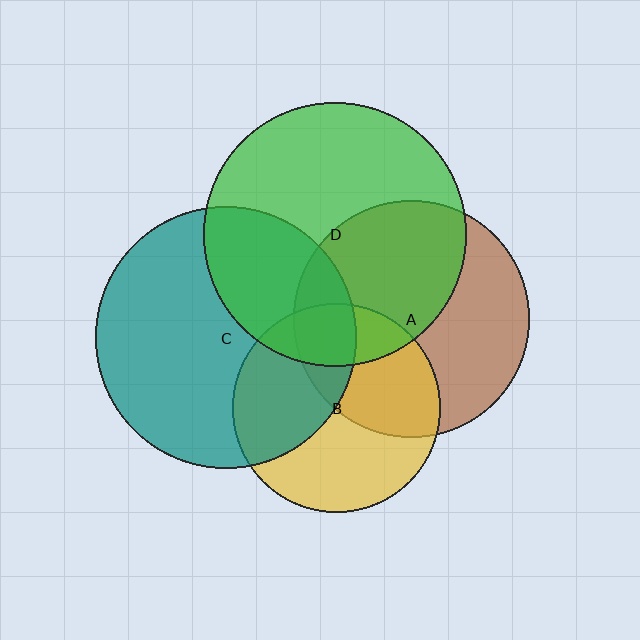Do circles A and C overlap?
Yes.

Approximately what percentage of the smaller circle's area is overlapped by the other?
Approximately 15%.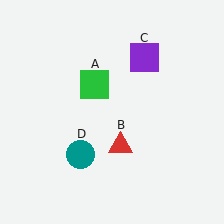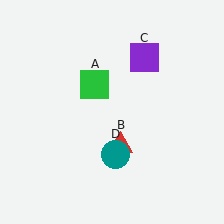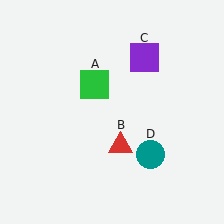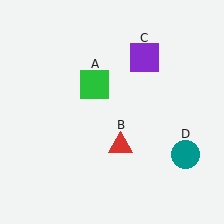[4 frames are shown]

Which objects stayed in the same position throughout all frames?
Green square (object A) and red triangle (object B) and purple square (object C) remained stationary.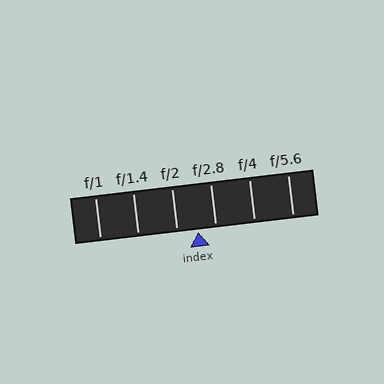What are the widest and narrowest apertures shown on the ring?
The widest aperture shown is f/1 and the narrowest is f/5.6.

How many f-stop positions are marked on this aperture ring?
There are 6 f-stop positions marked.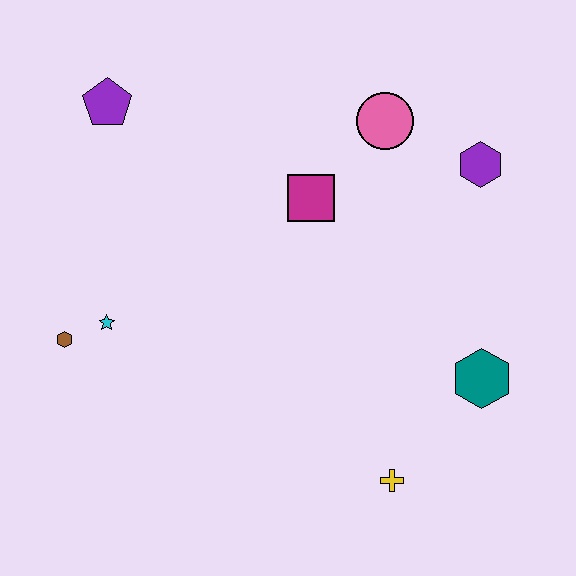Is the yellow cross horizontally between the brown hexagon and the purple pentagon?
No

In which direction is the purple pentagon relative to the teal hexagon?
The purple pentagon is to the left of the teal hexagon.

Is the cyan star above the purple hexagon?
No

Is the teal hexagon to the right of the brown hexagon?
Yes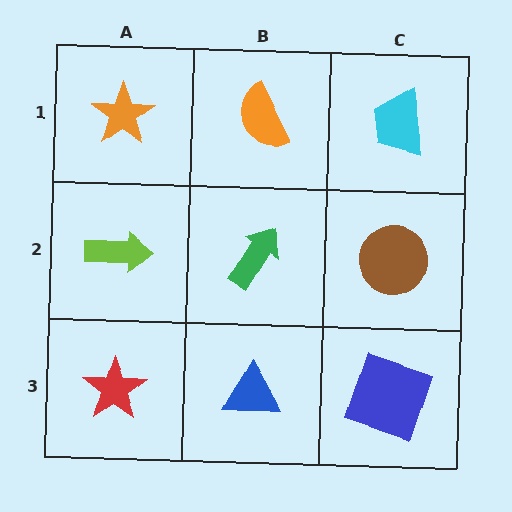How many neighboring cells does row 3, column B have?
3.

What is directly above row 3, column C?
A brown circle.